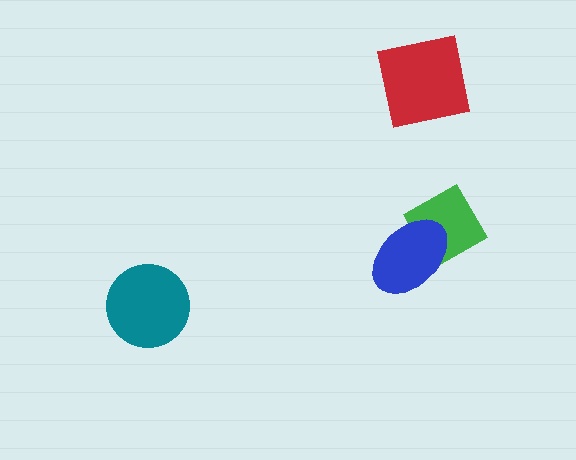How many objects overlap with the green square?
1 object overlaps with the green square.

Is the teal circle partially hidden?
No, no other shape covers it.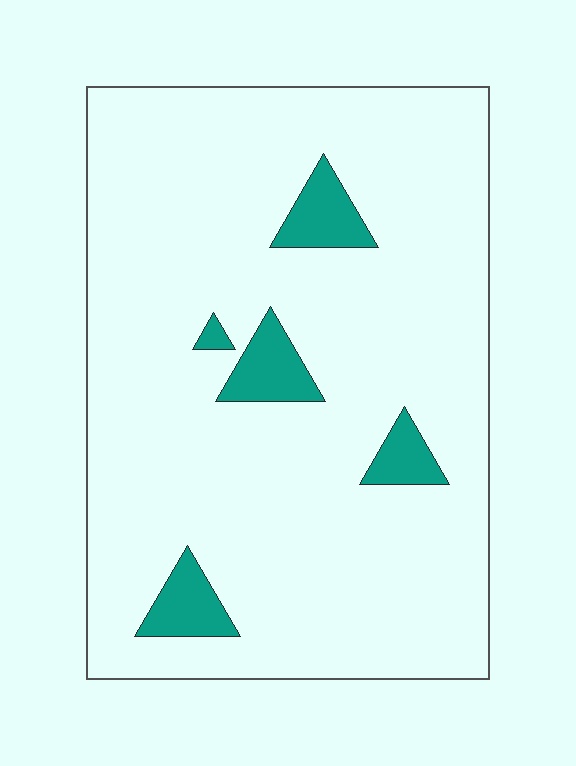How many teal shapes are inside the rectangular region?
5.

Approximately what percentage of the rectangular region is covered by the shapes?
Approximately 10%.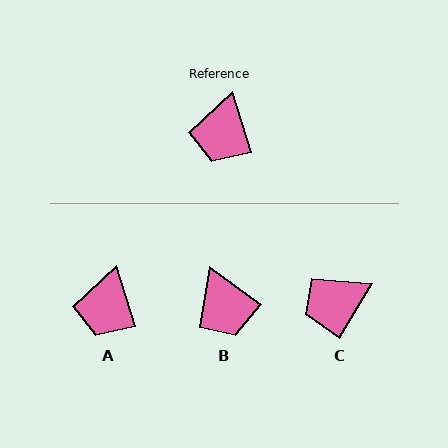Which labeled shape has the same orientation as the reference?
A.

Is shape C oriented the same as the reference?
No, it is off by about 48 degrees.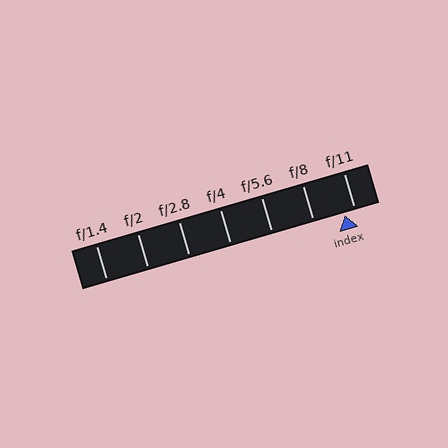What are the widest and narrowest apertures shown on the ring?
The widest aperture shown is f/1.4 and the narrowest is f/11.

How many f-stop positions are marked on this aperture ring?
There are 7 f-stop positions marked.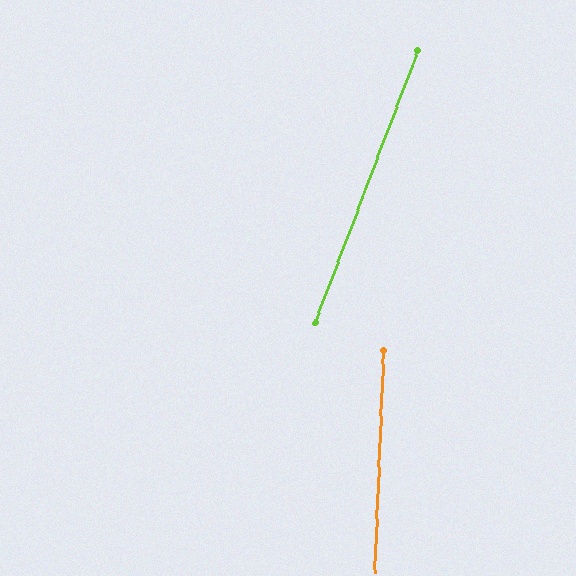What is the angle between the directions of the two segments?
Approximately 18 degrees.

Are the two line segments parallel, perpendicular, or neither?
Neither parallel nor perpendicular — they differ by about 18°.